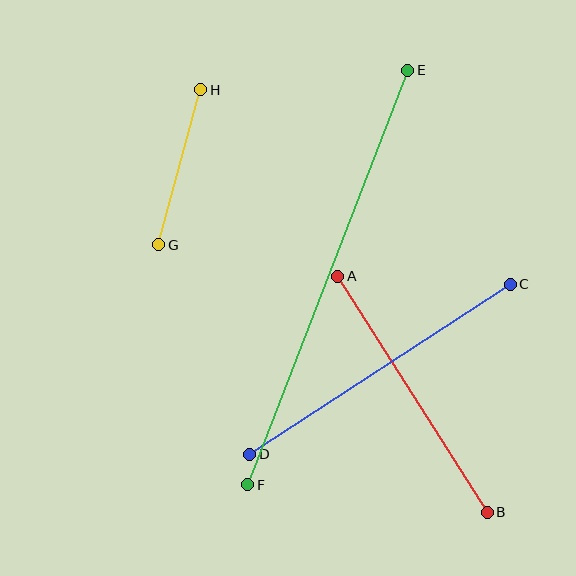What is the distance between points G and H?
The distance is approximately 161 pixels.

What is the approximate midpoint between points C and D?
The midpoint is at approximately (380, 369) pixels.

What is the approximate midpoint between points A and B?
The midpoint is at approximately (412, 394) pixels.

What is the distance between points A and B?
The distance is approximately 279 pixels.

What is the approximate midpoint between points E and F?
The midpoint is at approximately (328, 278) pixels.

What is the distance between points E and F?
The distance is approximately 444 pixels.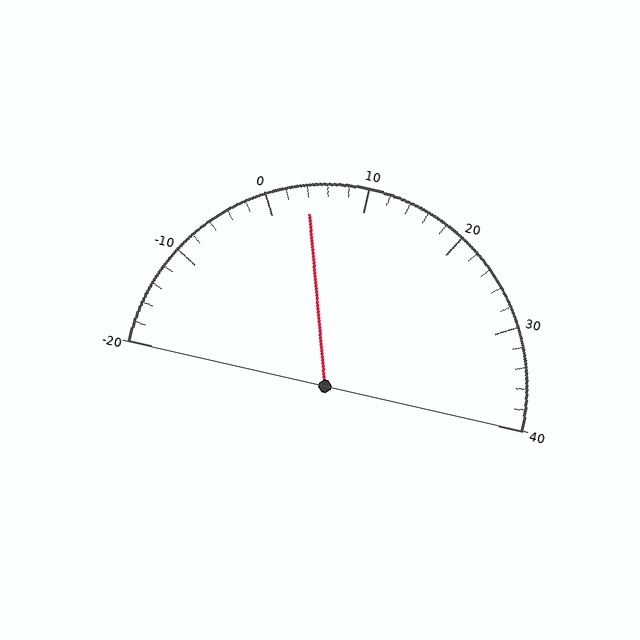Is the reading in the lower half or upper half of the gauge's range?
The reading is in the lower half of the range (-20 to 40).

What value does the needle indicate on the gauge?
The needle indicates approximately 4.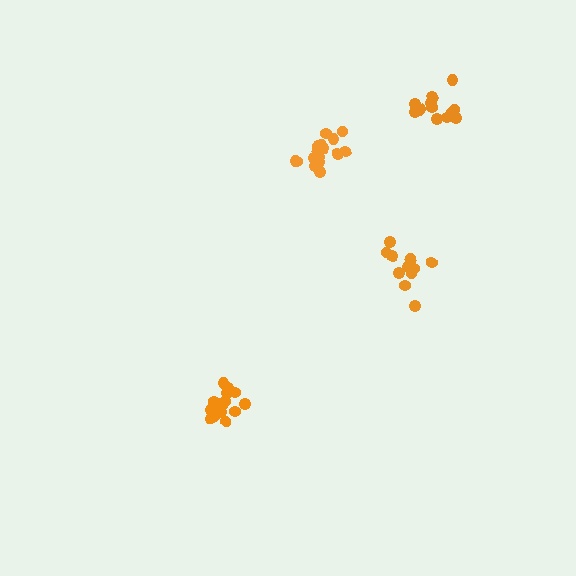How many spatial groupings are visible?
There are 4 spatial groupings.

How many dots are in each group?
Group 1: 12 dots, Group 2: 16 dots, Group 3: 16 dots, Group 4: 12 dots (56 total).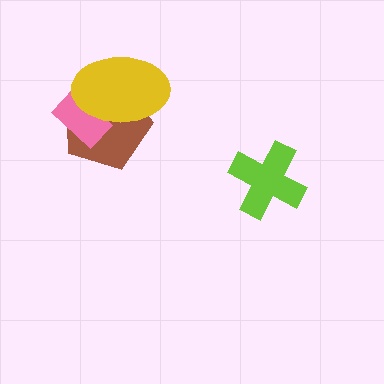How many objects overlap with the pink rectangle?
2 objects overlap with the pink rectangle.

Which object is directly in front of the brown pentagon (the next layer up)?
The pink rectangle is directly in front of the brown pentagon.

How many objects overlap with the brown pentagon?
2 objects overlap with the brown pentagon.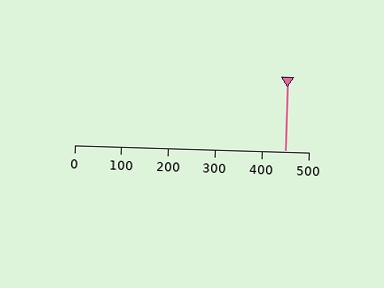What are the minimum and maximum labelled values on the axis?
The axis runs from 0 to 500.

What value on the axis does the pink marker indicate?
The marker indicates approximately 450.